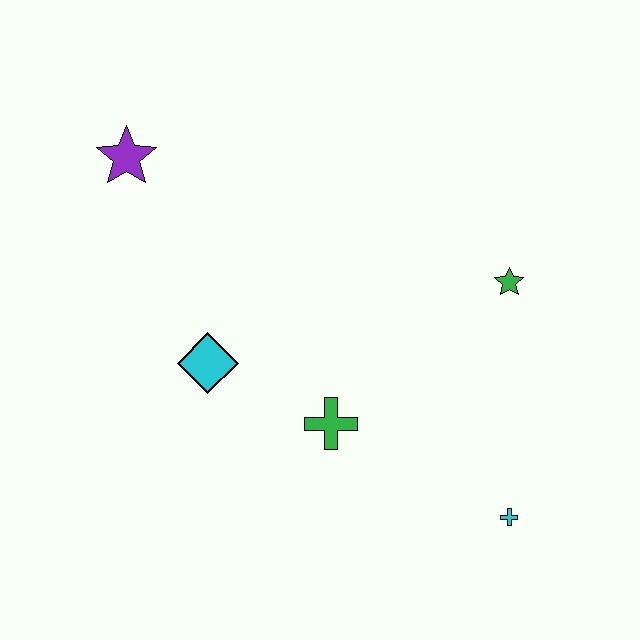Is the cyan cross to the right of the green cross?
Yes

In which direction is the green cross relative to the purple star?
The green cross is below the purple star.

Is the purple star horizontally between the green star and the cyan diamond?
No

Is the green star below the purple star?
Yes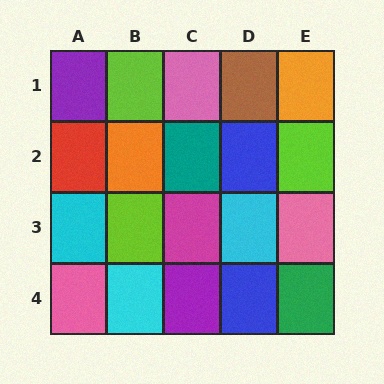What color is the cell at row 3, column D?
Cyan.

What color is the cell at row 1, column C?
Pink.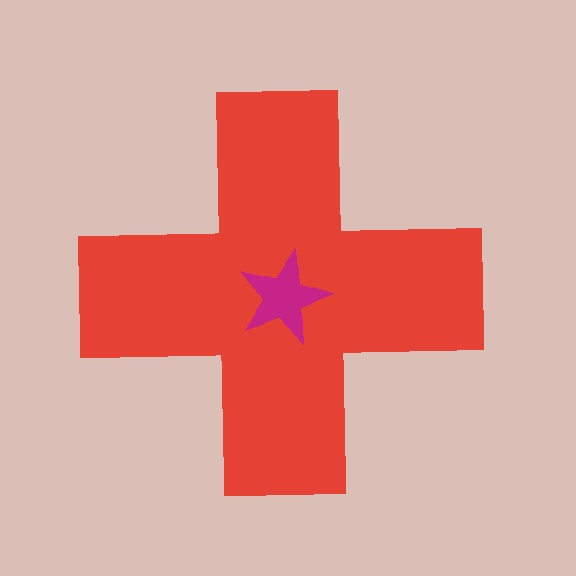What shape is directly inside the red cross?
The magenta star.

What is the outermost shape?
The red cross.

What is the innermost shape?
The magenta star.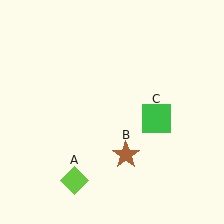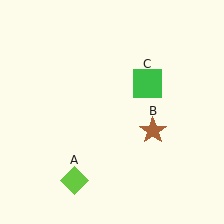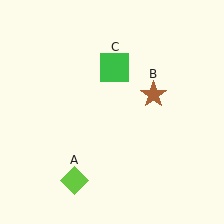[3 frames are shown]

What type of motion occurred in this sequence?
The brown star (object B), green square (object C) rotated counterclockwise around the center of the scene.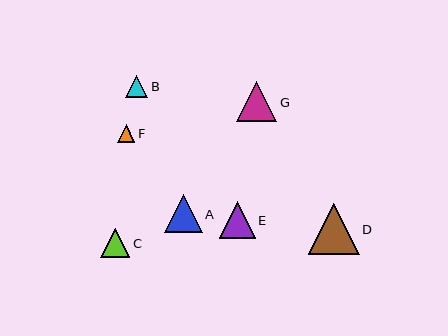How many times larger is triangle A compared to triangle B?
Triangle A is approximately 1.7 times the size of triangle B.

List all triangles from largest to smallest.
From largest to smallest: D, G, A, E, C, B, F.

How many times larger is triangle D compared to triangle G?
Triangle D is approximately 1.3 times the size of triangle G.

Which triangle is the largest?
Triangle D is the largest with a size of approximately 51 pixels.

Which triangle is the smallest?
Triangle F is the smallest with a size of approximately 18 pixels.